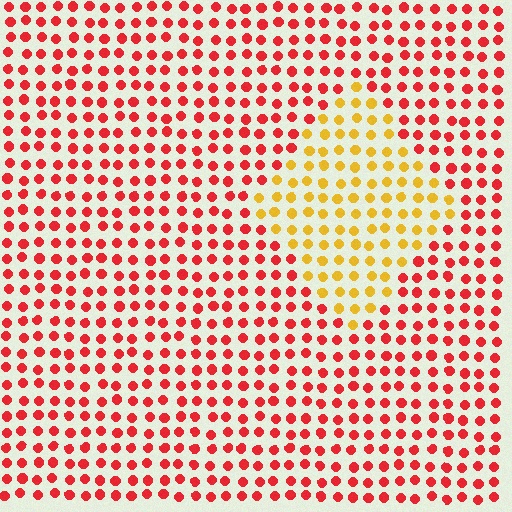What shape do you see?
I see a diamond.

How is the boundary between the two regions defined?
The boundary is defined purely by a slight shift in hue (about 49 degrees). Spacing, size, and orientation are identical on both sides.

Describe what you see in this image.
The image is filled with small red elements in a uniform arrangement. A diamond-shaped region is visible where the elements are tinted to a slightly different hue, forming a subtle color boundary.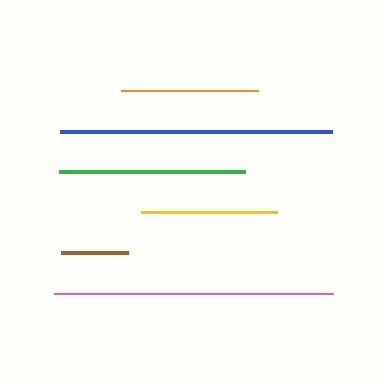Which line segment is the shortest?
The brown line is the shortest at approximately 67 pixels.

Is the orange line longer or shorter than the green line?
The green line is longer than the orange line.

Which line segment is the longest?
The pink line is the longest at approximately 279 pixels.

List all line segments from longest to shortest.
From longest to shortest: pink, blue, green, orange, yellow, brown.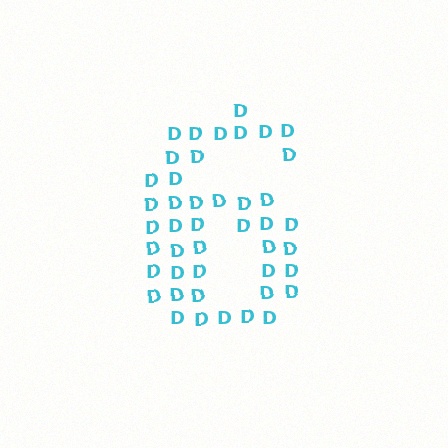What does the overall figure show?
The overall figure shows the digit 6.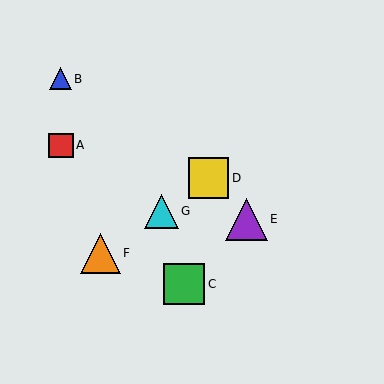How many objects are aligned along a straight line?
3 objects (D, F, G) are aligned along a straight line.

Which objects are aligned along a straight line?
Objects D, F, G are aligned along a straight line.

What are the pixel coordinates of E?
Object E is at (246, 219).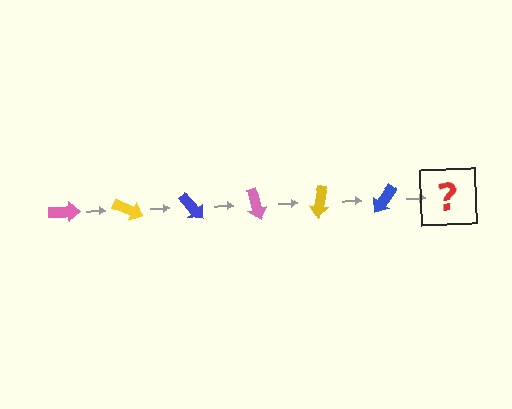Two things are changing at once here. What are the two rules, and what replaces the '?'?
The two rules are that it rotates 25 degrees each step and the color cycles through pink, yellow, and blue. The '?' should be a pink arrow, rotated 150 degrees from the start.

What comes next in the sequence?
The next element should be a pink arrow, rotated 150 degrees from the start.